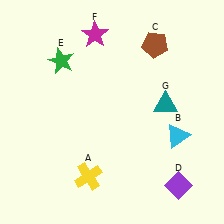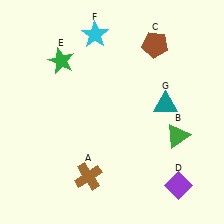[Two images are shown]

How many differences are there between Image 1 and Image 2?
There are 3 differences between the two images.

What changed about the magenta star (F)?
In Image 1, F is magenta. In Image 2, it changed to cyan.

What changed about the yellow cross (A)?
In Image 1, A is yellow. In Image 2, it changed to brown.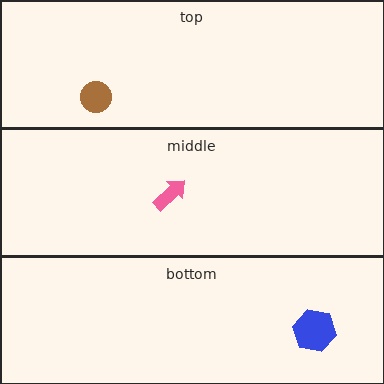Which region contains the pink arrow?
The middle region.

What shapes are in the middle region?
The pink arrow.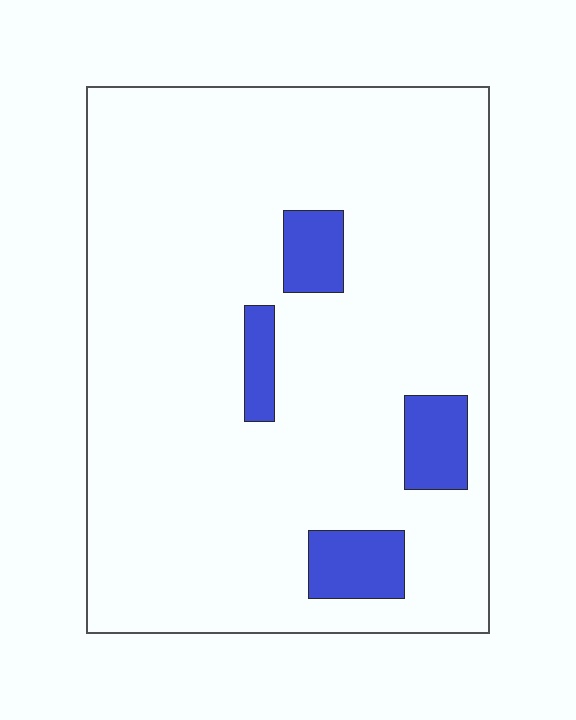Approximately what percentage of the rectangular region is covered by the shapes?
Approximately 10%.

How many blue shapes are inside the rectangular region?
4.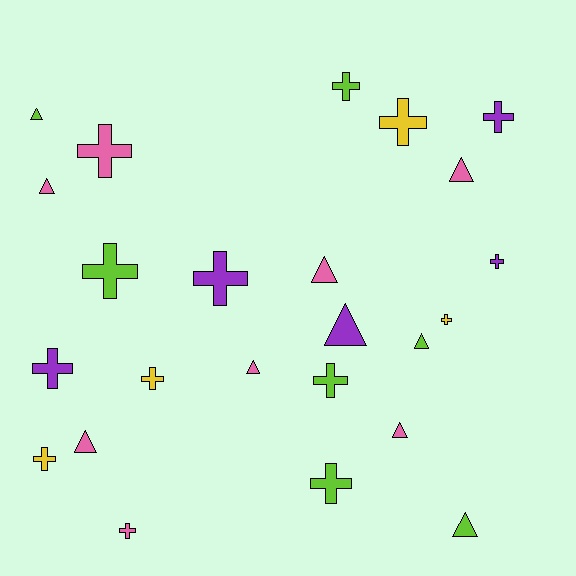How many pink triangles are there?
There are 6 pink triangles.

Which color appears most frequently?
Pink, with 8 objects.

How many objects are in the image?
There are 24 objects.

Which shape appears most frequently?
Cross, with 14 objects.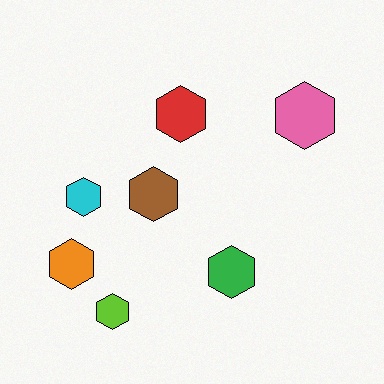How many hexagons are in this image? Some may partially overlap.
There are 7 hexagons.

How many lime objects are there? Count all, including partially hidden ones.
There is 1 lime object.